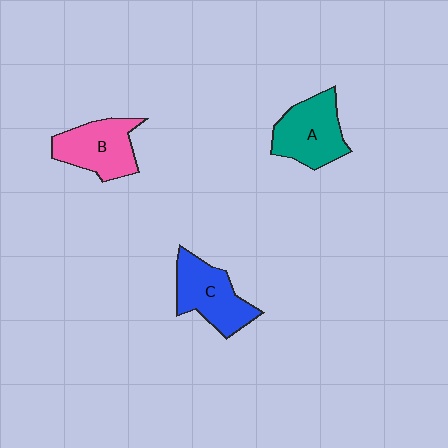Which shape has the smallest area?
Shape B (pink).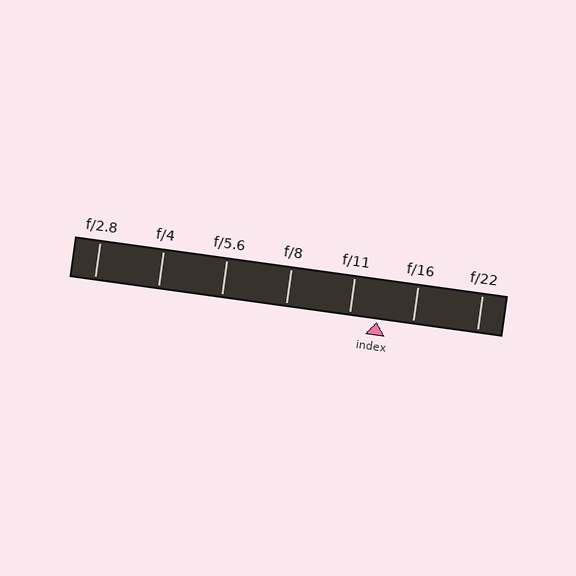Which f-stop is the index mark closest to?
The index mark is closest to f/11.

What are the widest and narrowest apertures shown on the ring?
The widest aperture shown is f/2.8 and the narrowest is f/22.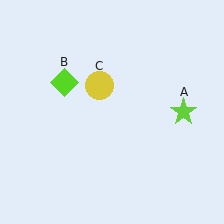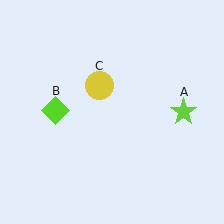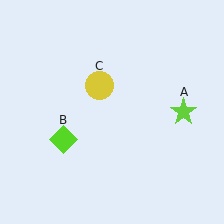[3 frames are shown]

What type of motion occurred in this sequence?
The lime diamond (object B) rotated counterclockwise around the center of the scene.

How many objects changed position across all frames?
1 object changed position: lime diamond (object B).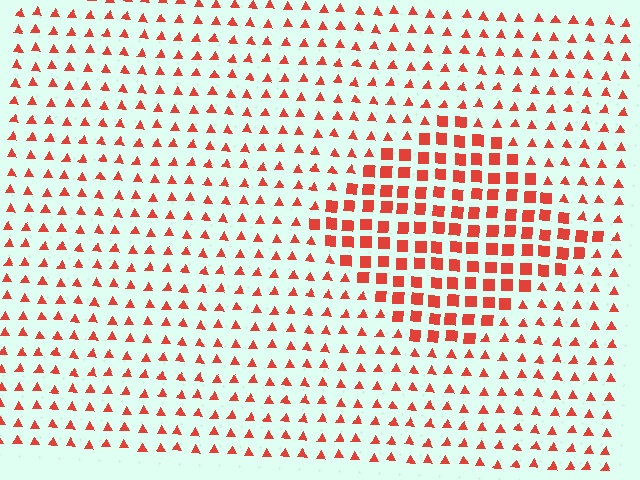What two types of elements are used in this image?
The image uses squares inside the diamond region and triangles outside it.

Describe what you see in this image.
The image is filled with small red elements arranged in a uniform grid. A diamond-shaped region contains squares, while the surrounding area contains triangles. The boundary is defined purely by the change in element shape.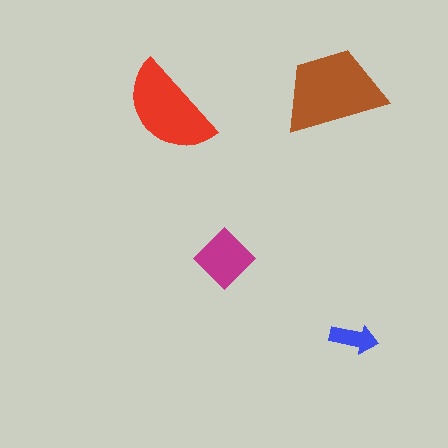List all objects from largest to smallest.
The brown trapezoid, the red semicircle, the magenta diamond, the blue arrow.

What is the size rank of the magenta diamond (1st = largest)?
3rd.